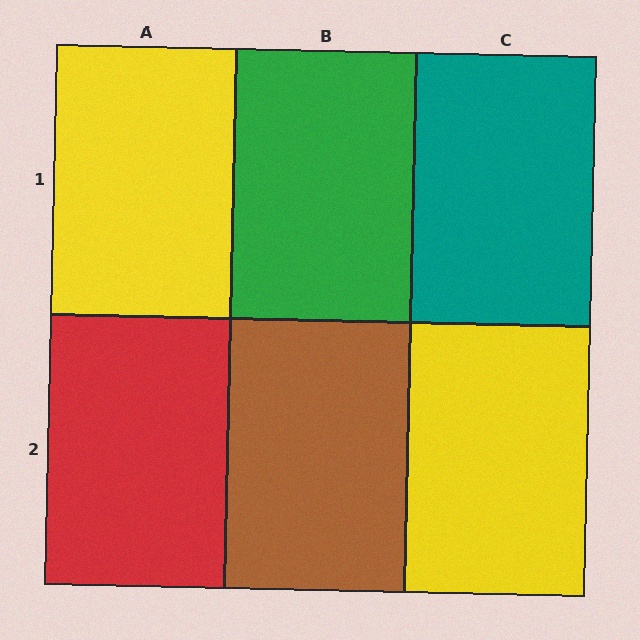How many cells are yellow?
2 cells are yellow.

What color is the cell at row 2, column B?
Brown.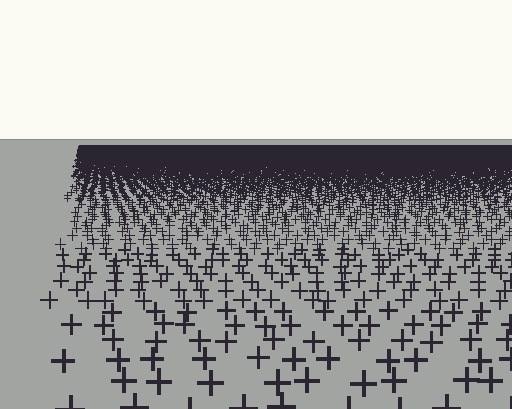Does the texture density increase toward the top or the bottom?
Density increases toward the top.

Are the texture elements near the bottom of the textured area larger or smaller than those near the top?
Larger. Near the bottom, elements are closer to the viewer and appear at a bigger on-screen size.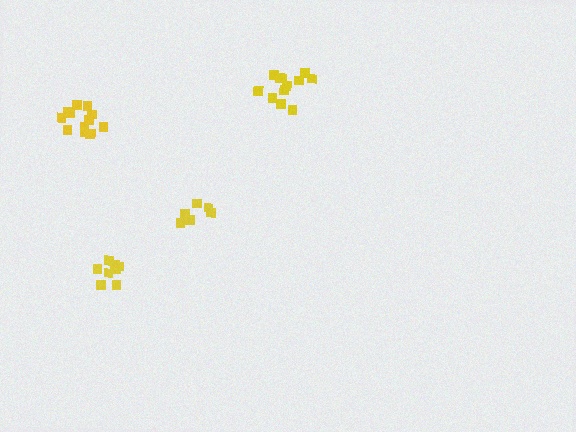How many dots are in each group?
Group 1: 12 dots, Group 2: 6 dots, Group 3: 8 dots, Group 4: 12 dots (38 total).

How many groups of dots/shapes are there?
There are 4 groups.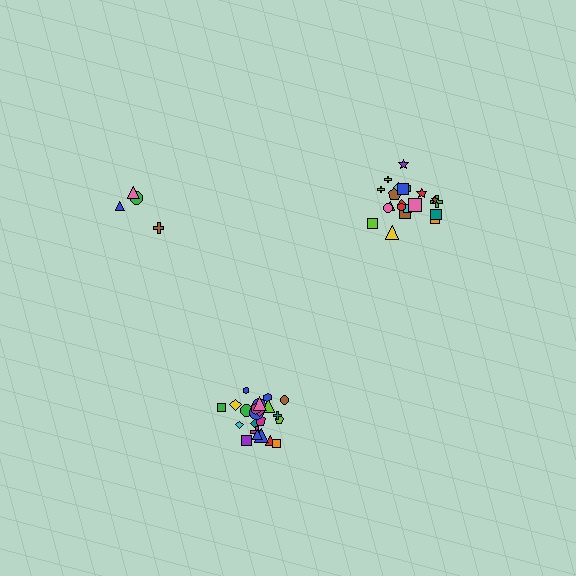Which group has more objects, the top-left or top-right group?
The top-right group.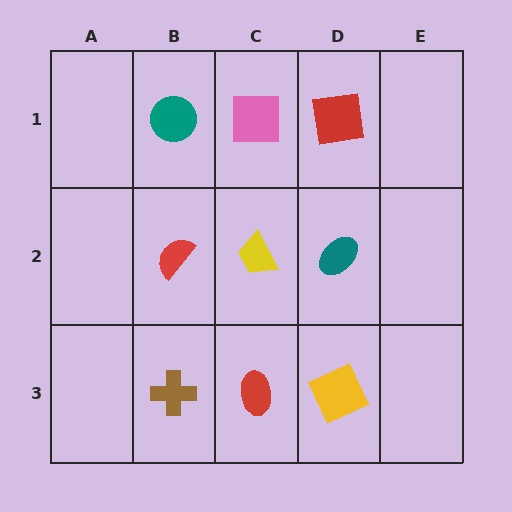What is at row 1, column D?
A red square.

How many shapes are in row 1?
3 shapes.